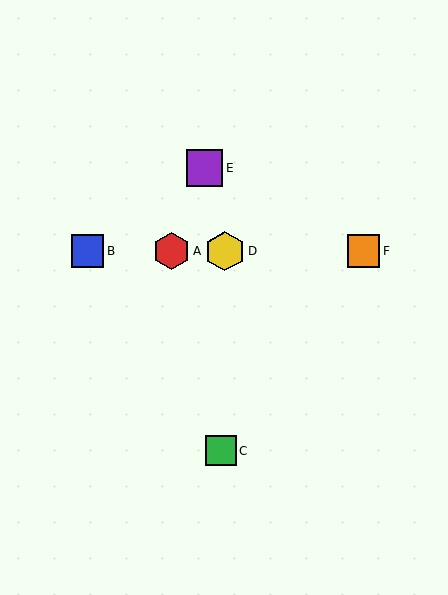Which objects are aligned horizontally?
Objects A, B, D, F are aligned horizontally.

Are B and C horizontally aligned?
No, B is at y≈251 and C is at y≈451.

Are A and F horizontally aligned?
Yes, both are at y≈251.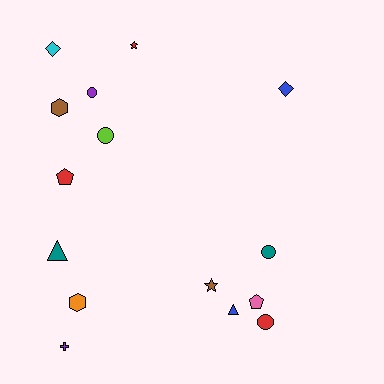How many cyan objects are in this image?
There is 1 cyan object.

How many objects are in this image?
There are 15 objects.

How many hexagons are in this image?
There are 2 hexagons.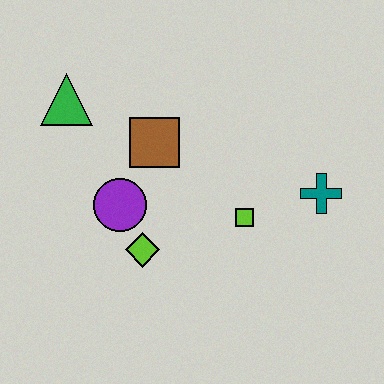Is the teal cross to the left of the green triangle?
No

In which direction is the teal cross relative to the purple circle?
The teal cross is to the right of the purple circle.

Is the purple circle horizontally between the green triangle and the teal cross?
Yes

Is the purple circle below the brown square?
Yes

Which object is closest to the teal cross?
The lime square is closest to the teal cross.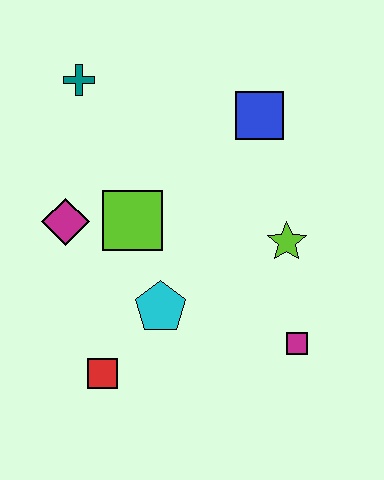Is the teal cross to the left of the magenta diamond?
No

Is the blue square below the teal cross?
Yes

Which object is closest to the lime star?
The magenta square is closest to the lime star.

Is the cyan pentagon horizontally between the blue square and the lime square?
Yes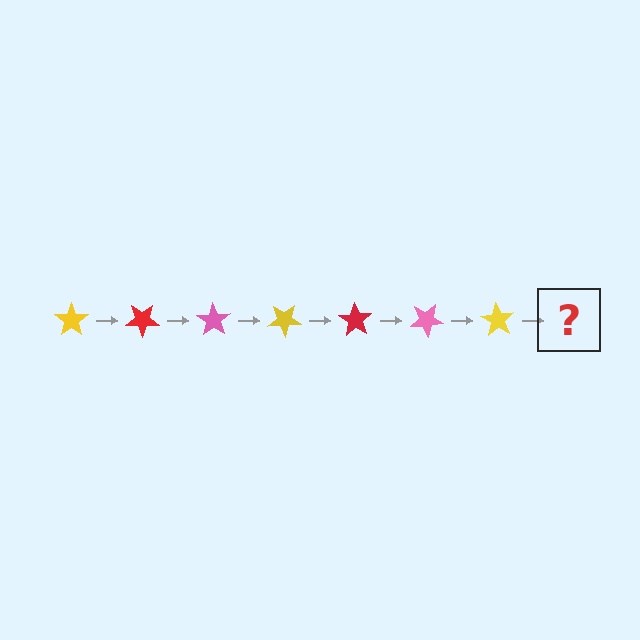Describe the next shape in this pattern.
It should be a red star, rotated 245 degrees from the start.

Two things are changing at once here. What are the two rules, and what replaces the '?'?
The two rules are that it rotates 35 degrees each step and the color cycles through yellow, red, and pink. The '?' should be a red star, rotated 245 degrees from the start.